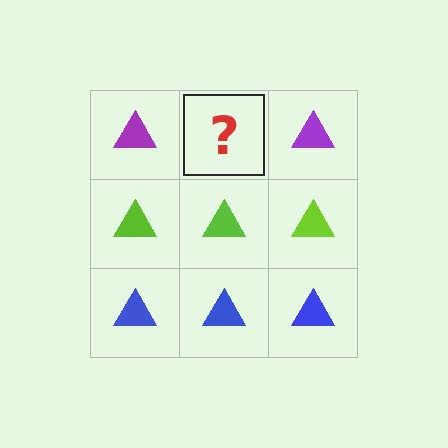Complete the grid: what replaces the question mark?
The question mark should be replaced with a purple triangle.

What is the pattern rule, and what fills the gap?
The rule is that each row has a consistent color. The gap should be filled with a purple triangle.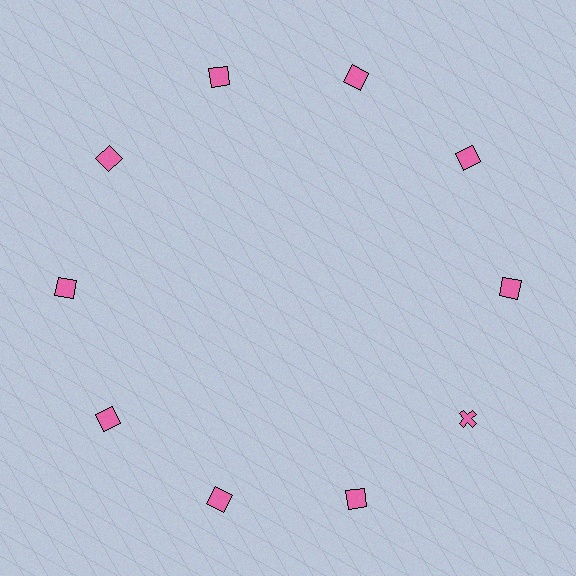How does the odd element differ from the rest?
It has a different shape: cross instead of square.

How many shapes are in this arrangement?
There are 10 shapes arranged in a ring pattern.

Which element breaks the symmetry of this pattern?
The pink cross at roughly the 4 o'clock position breaks the symmetry. All other shapes are pink squares.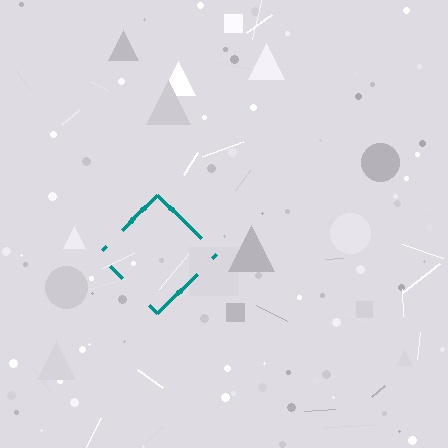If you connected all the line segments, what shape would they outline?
They would outline a diamond.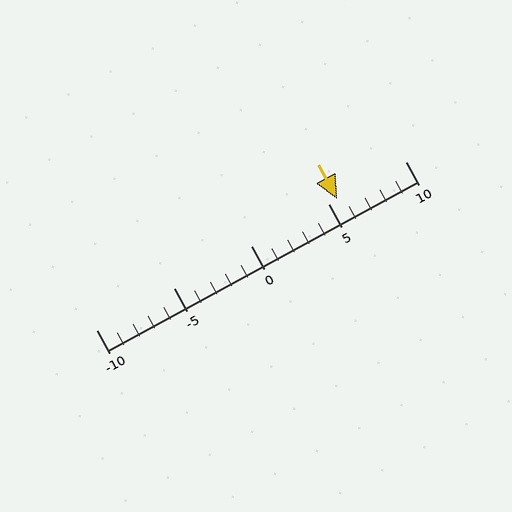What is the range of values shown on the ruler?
The ruler shows values from -10 to 10.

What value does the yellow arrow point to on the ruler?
The yellow arrow points to approximately 6.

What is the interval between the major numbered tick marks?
The major tick marks are spaced 5 units apart.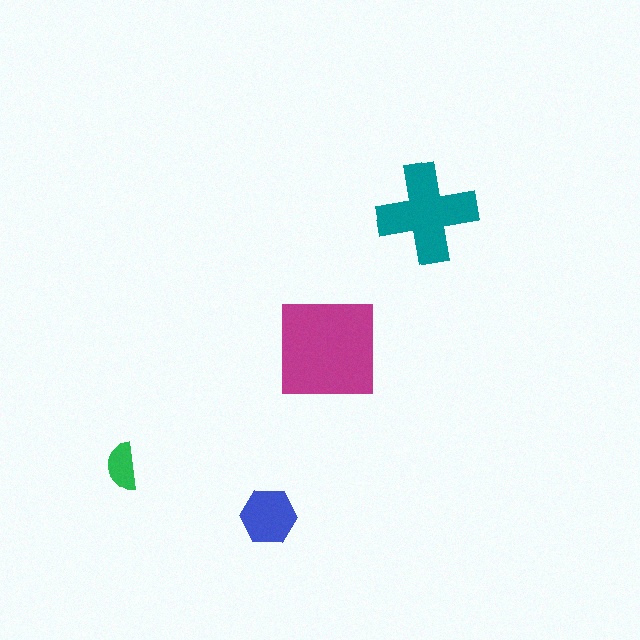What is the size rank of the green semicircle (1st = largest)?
4th.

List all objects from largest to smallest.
The magenta square, the teal cross, the blue hexagon, the green semicircle.